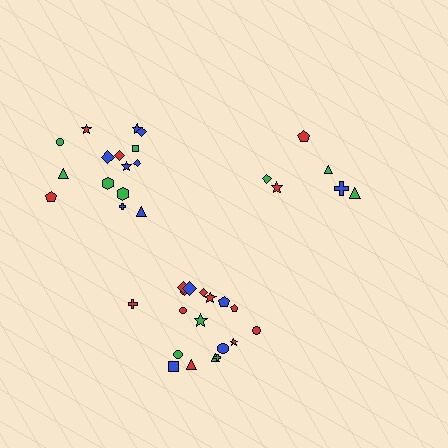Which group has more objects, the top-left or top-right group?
The top-left group.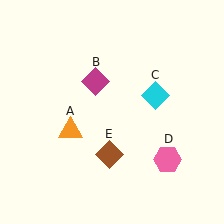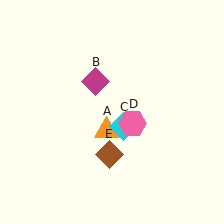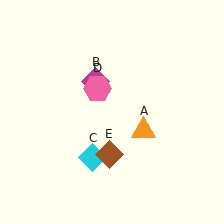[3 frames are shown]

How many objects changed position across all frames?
3 objects changed position: orange triangle (object A), cyan diamond (object C), pink hexagon (object D).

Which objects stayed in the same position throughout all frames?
Magenta diamond (object B) and brown diamond (object E) remained stationary.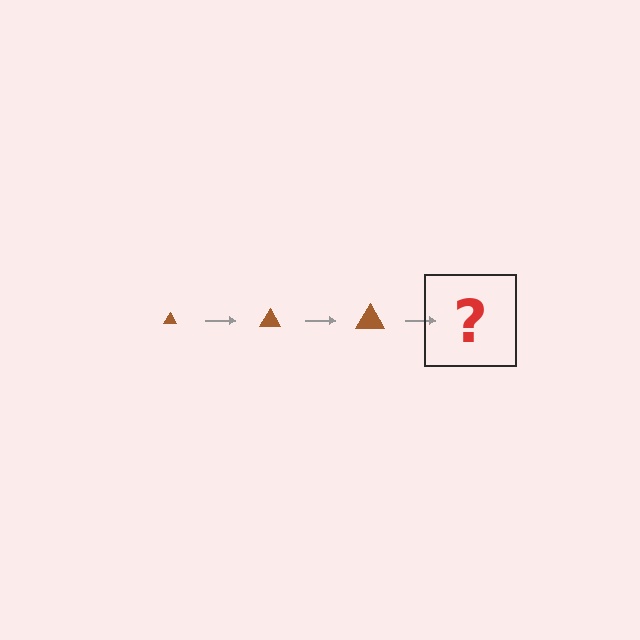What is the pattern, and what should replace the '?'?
The pattern is that the triangle gets progressively larger each step. The '?' should be a brown triangle, larger than the previous one.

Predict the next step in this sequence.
The next step is a brown triangle, larger than the previous one.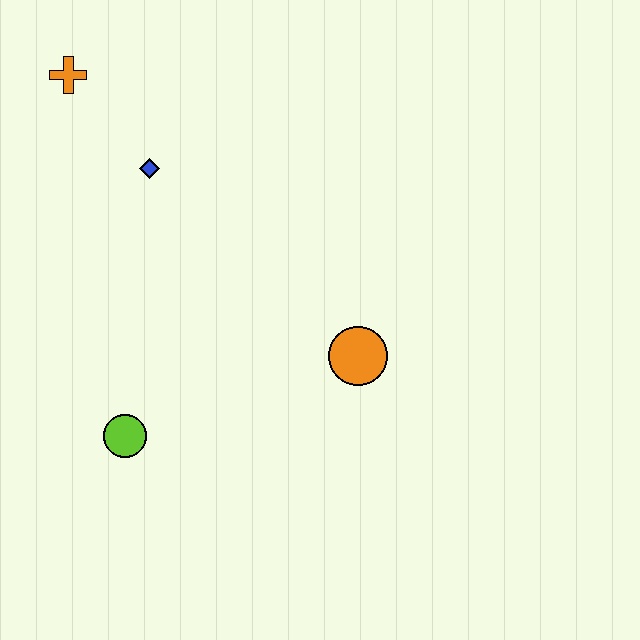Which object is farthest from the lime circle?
The orange cross is farthest from the lime circle.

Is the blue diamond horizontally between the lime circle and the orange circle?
Yes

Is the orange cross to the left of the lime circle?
Yes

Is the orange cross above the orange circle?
Yes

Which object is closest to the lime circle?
The orange circle is closest to the lime circle.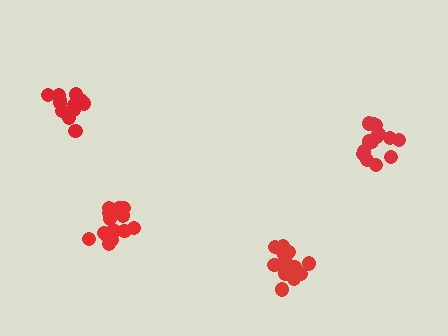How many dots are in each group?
Group 1: 12 dots, Group 2: 14 dots, Group 3: 15 dots, Group 4: 14 dots (55 total).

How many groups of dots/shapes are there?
There are 4 groups.